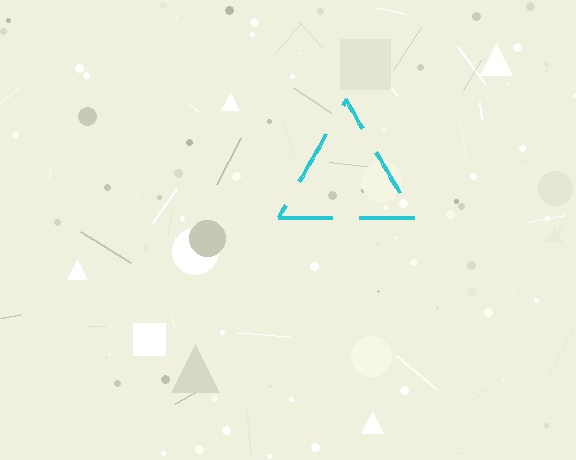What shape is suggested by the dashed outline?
The dashed outline suggests a triangle.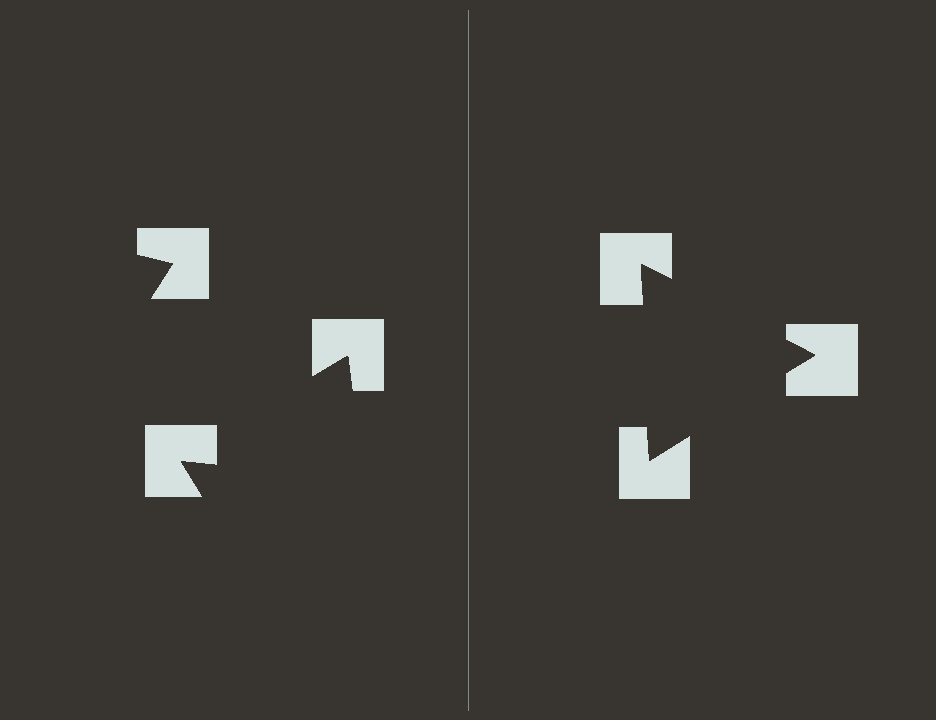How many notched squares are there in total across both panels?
6 — 3 on each side.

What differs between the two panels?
The notched squares are positioned identically on both sides; only the wedge orientations differ. On the right they align to a triangle; on the left they are misaligned.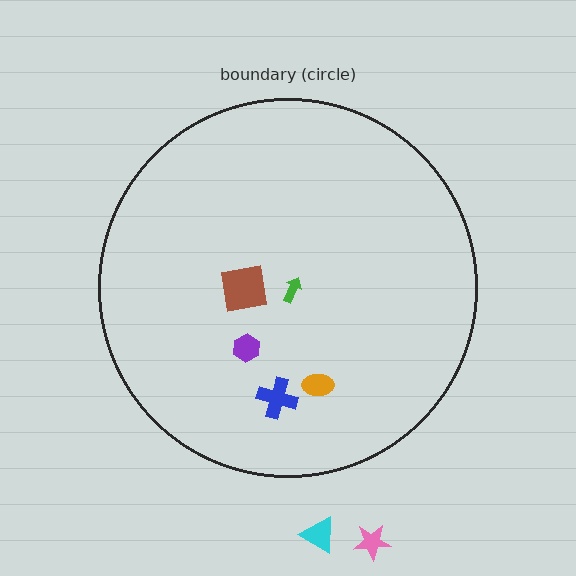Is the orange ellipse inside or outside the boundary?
Inside.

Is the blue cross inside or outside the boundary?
Inside.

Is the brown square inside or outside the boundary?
Inside.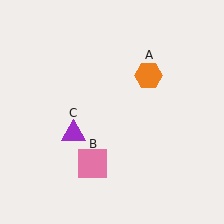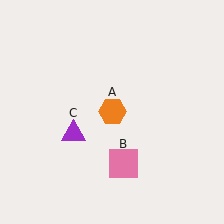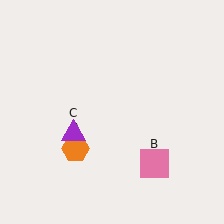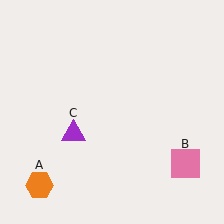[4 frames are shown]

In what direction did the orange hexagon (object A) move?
The orange hexagon (object A) moved down and to the left.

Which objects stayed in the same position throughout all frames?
Purple triangle (object C) remained stationary.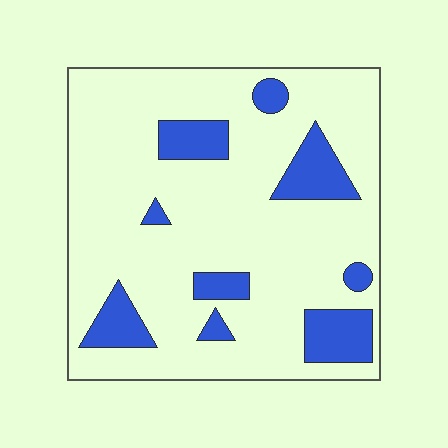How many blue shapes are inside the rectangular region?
9.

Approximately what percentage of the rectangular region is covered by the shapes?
Approximately 20%.